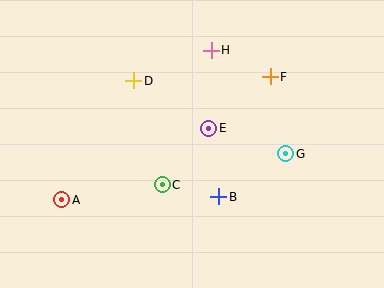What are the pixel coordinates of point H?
Point H is at (211, 50).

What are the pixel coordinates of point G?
Point G is at (286, 154).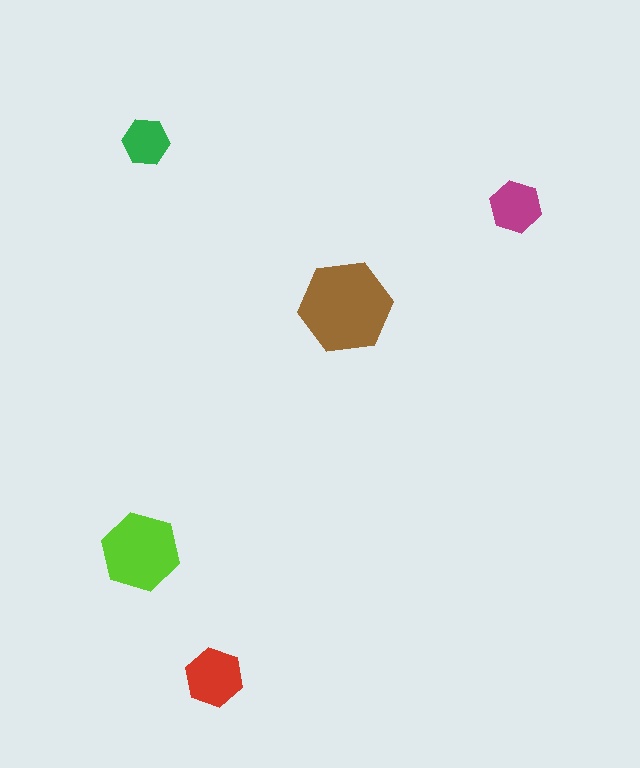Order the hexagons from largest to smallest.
the brown one, the lime one, the red one, the magenta one, the green one.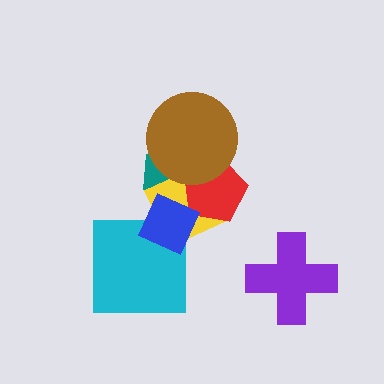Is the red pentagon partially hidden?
Yes, it is partially covered by another shape.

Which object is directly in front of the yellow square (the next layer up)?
The red pentagon is directly in front of the yellow square.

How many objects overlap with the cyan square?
1 object overlaps with the cyan square.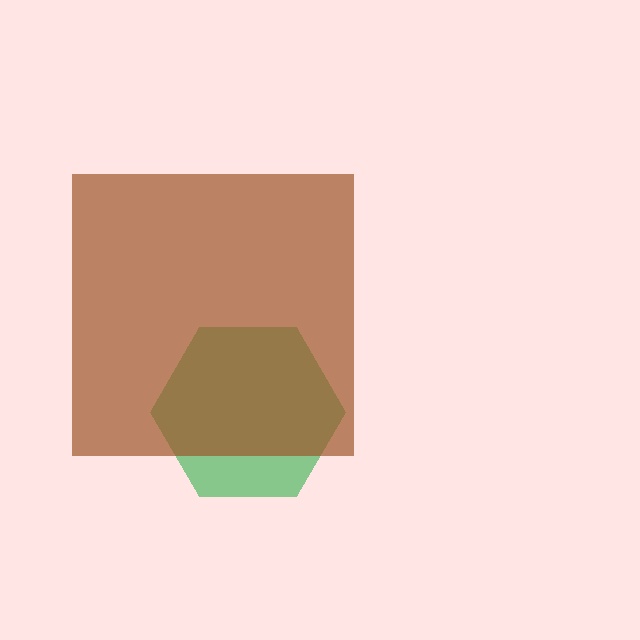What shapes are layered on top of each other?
The layered shapes are: a green hexagon, a brown square.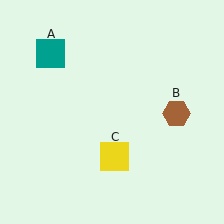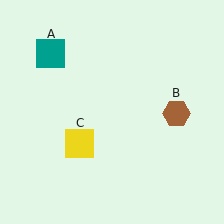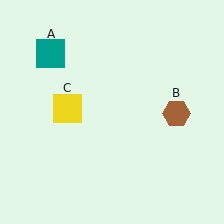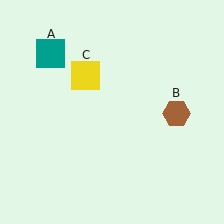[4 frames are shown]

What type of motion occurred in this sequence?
The yellow square (object C) rotated clockwise around the center of the scene.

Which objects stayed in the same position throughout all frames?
Teal square (object A) and brown hexagon (object B) remained stationary.